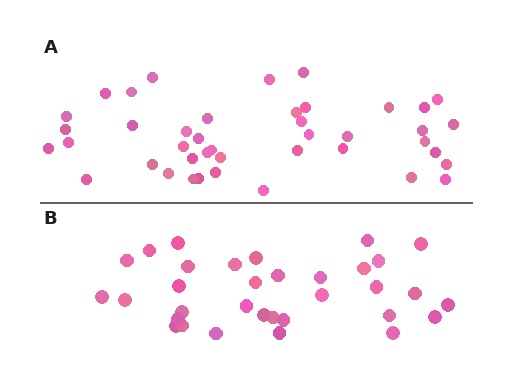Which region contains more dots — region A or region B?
Region A (the top region) has more dots.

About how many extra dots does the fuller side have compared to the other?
Region A has roughly 8 or so more dots than region B.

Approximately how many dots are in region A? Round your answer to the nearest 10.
About 40 dots. (The exact count is 42, which rounds to 40.)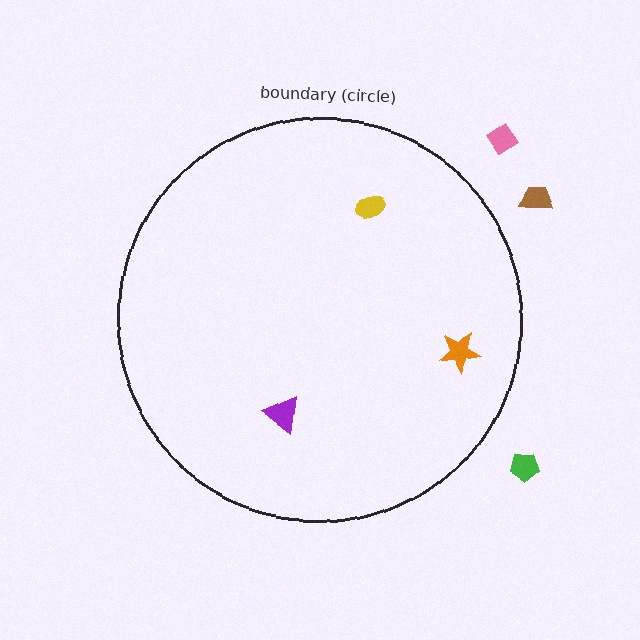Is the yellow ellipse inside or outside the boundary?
Inside.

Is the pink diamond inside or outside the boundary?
Outside.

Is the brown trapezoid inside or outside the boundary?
Outside.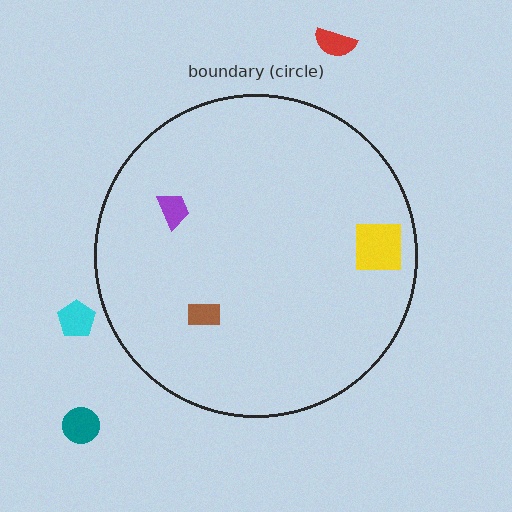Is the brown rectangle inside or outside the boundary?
Inside.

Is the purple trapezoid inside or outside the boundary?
Inside.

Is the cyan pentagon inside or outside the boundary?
Outside.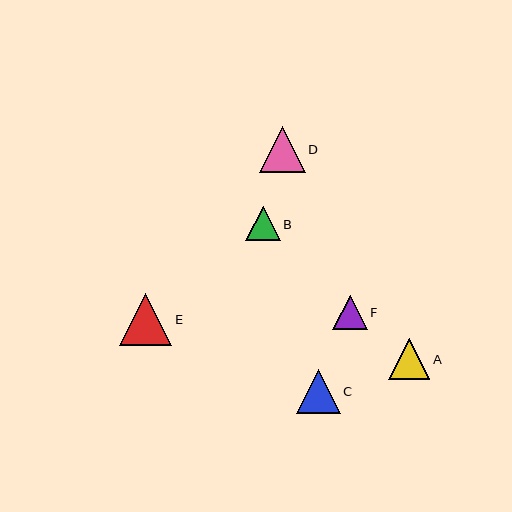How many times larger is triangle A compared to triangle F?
Triangle A is approximately 1.2 times the size of triangle F.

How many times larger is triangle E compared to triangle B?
Triangle E is approximately 1.5 times the size of triangle B.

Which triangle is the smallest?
Triangle F is the smallest with a size of approximately 35 pixels.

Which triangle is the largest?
Triangle E is the largest with a size of approximately 52 pixels.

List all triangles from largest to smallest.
From largest to smallest: E, D, C, A, B, F.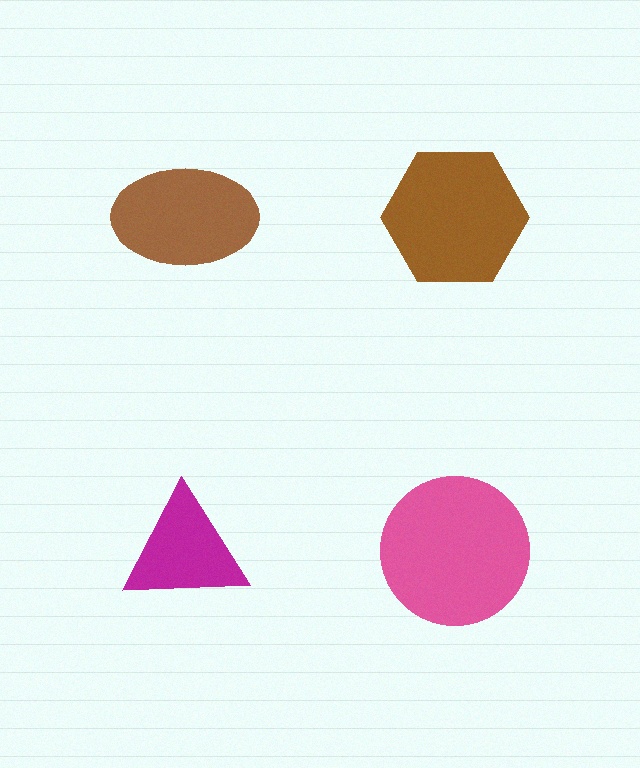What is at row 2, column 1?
A magenta triangle.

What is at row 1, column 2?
A brown hexagon.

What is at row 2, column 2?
A pink circle.